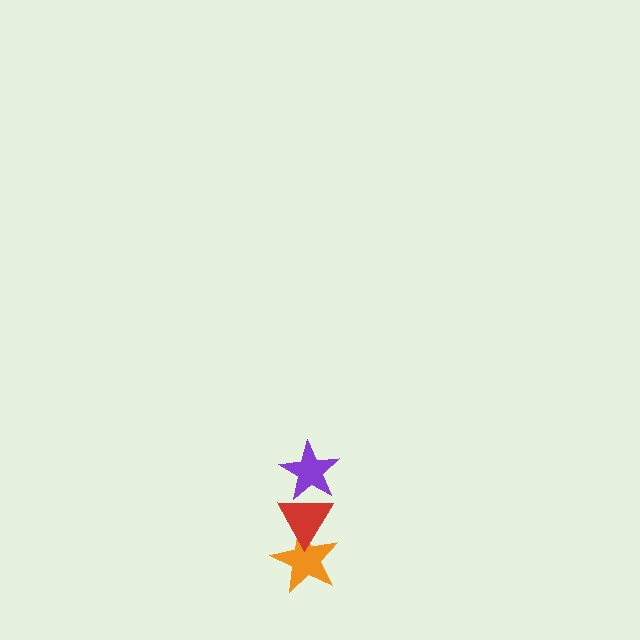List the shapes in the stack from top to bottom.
From top to bottom: the purple star, the red triangle, the orange star.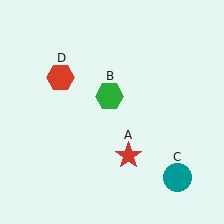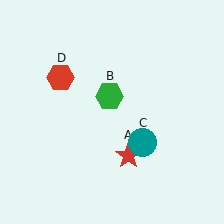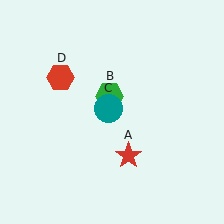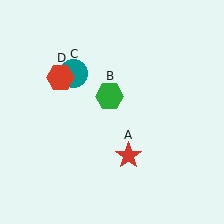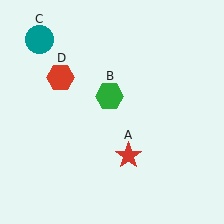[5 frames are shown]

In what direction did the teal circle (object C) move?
The teal circle (object C) moved up and to the left.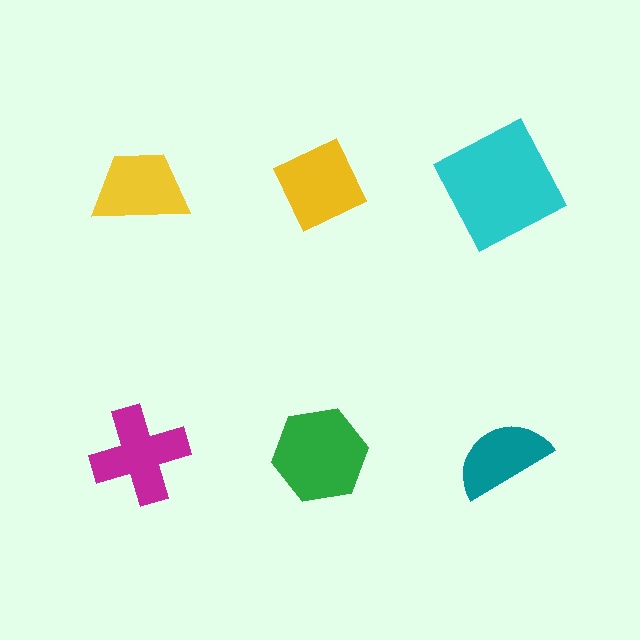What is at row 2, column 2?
A green hexagon.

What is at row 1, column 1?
A yellow trapezoid.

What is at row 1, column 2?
A yellow diamond.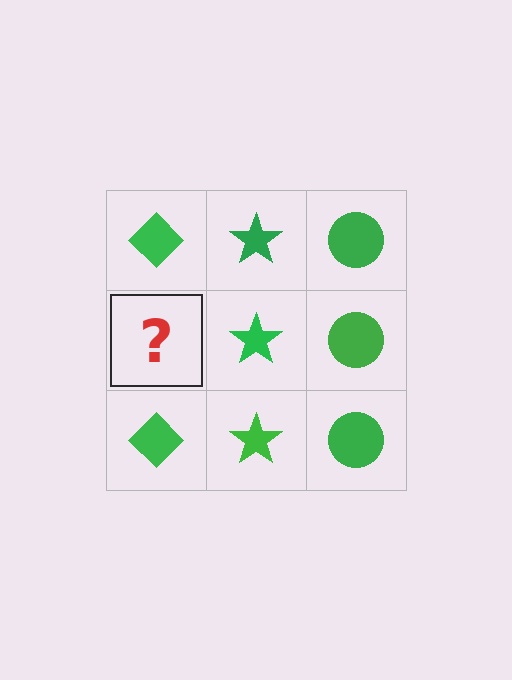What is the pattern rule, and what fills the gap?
The rule is that each column has a consistent shape. The gap should be filled with a green diamond.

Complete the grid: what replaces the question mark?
The question mark should be replaced with a green diamond.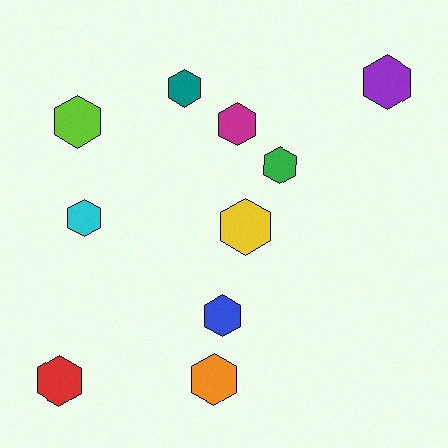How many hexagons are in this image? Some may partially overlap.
There are 10 hexagons.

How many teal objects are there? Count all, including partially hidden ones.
There is 1 teal object.